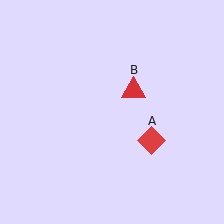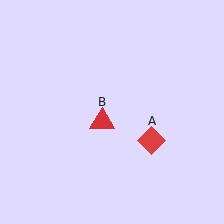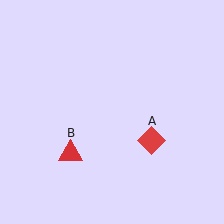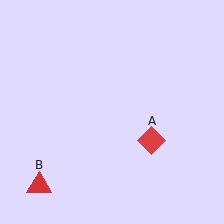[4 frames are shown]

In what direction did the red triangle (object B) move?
The red triangle (object B) moved down and to the left.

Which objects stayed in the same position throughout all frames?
Red diamond (object A) remained stationary.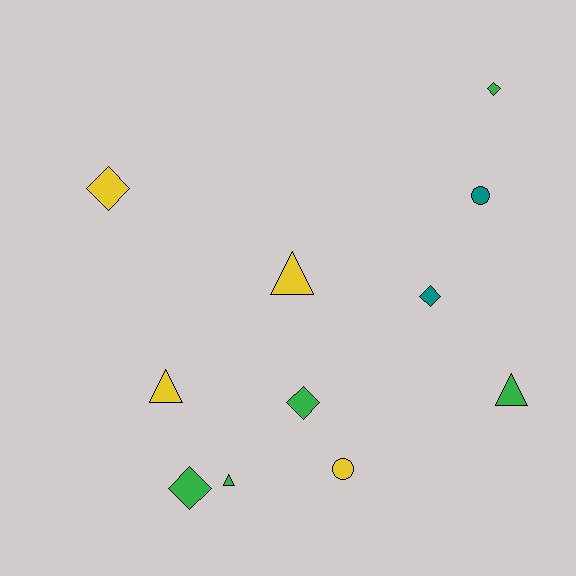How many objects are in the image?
There are 11 objects.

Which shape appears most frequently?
Diamond, with 5 objects.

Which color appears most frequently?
Green, with 5 objects.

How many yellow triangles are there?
There are 2 yellow triangles.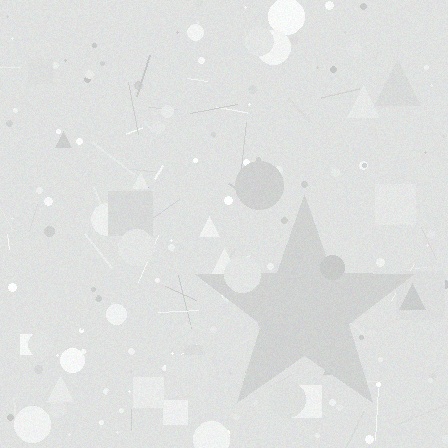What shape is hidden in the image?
A star is hidden in the image.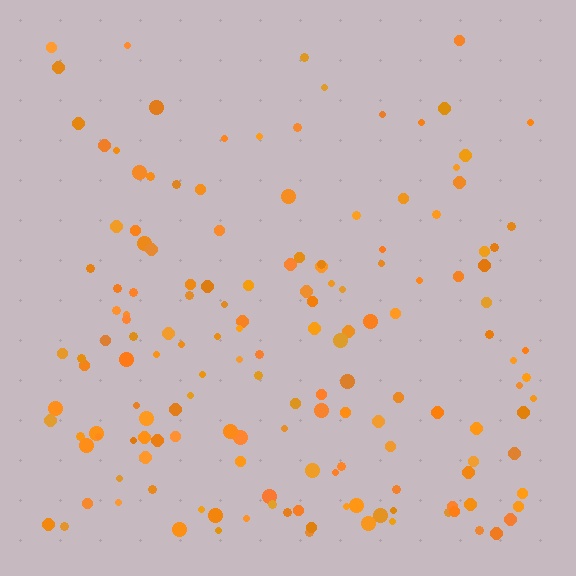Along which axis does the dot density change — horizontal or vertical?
Vertical.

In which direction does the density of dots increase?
From top to bottom, with the bottom side densest.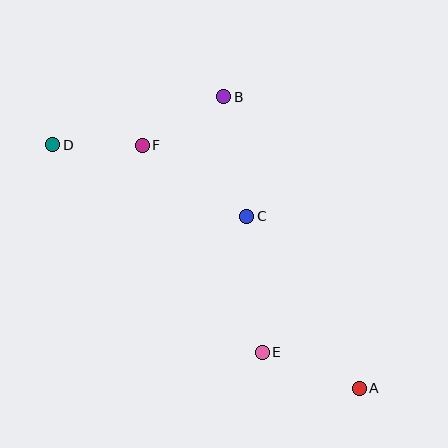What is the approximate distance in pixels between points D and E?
The distance between D and E is approximately 295 pixels.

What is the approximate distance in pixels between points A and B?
The distance between A and B is approximately 321 pixels.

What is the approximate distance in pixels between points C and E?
The distance between C and E is approximately 137 pixels.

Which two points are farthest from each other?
Points A and D are farthest from each other.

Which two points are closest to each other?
Points D and F are closest to each other.